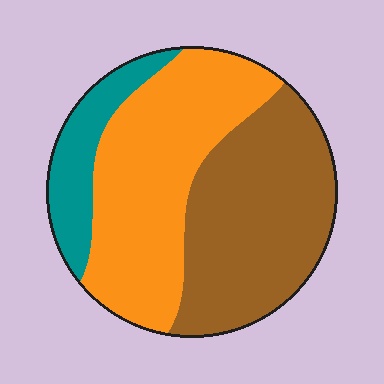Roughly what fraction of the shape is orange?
Orange covers about 45% of the shape.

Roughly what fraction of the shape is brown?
Brown takes up between a quarter and a half of the shape.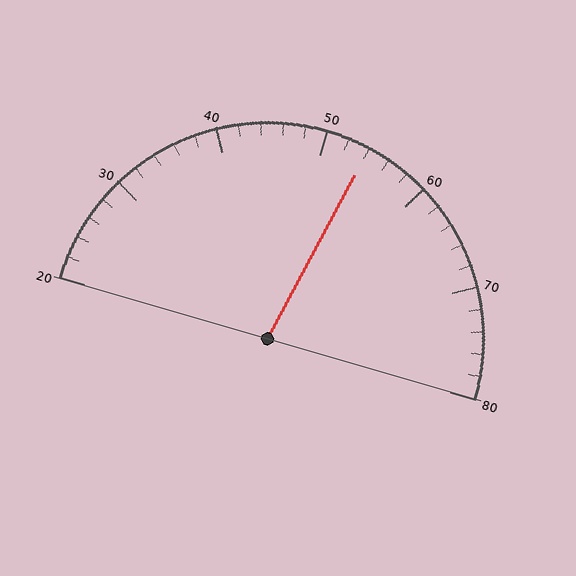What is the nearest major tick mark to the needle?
The nearest major tick mark is 50.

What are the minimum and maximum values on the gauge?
The gauge ranges from 20 to 80.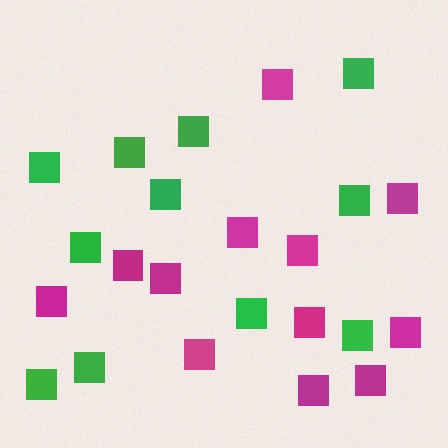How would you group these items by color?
There are 2 groups: one group of green squares (11) and one group of magenta squares (12).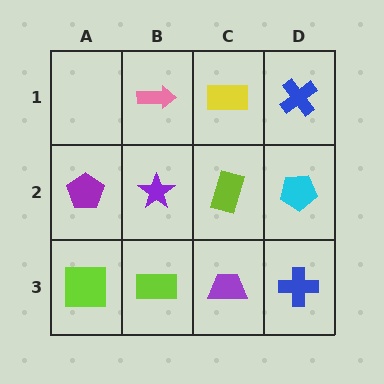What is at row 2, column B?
A purple star.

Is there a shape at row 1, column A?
No, that cell is empty.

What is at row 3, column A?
A lime square.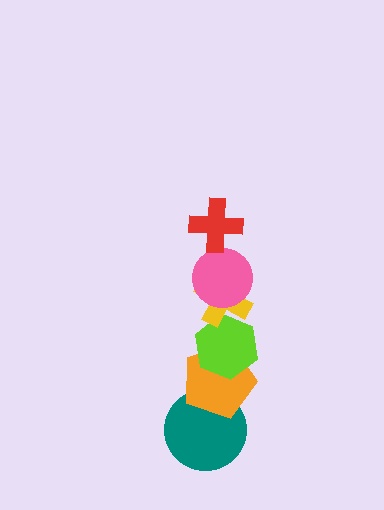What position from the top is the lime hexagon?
The lime hexagon is 4th from the top.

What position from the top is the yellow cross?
The yellow cross is 3rd from the top.